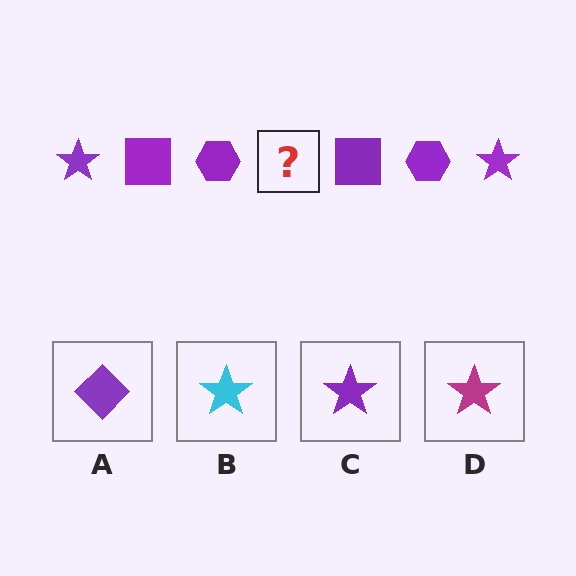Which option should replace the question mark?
Option C.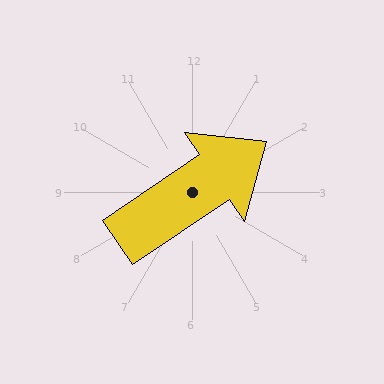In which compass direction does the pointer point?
Northeast.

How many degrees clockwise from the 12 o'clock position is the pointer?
Approximately 56 degrees.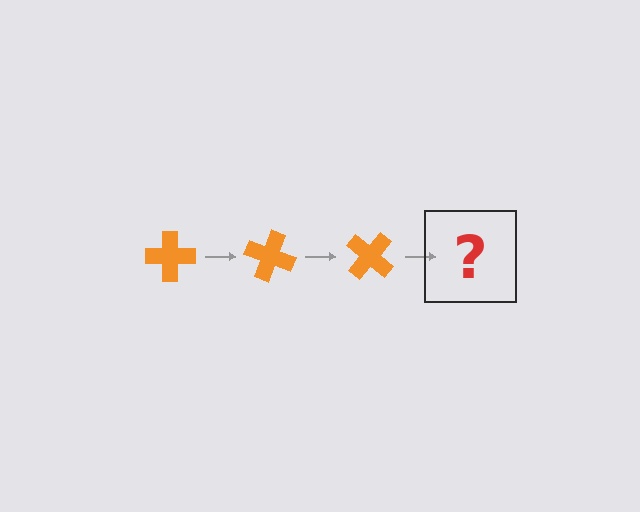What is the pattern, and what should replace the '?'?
The pattern is that the cross rotates 20 degrees each step. The '?' should be an orange cross rotated 60 degrees.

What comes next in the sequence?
The next element should be an orange cross rotated 60 degrees.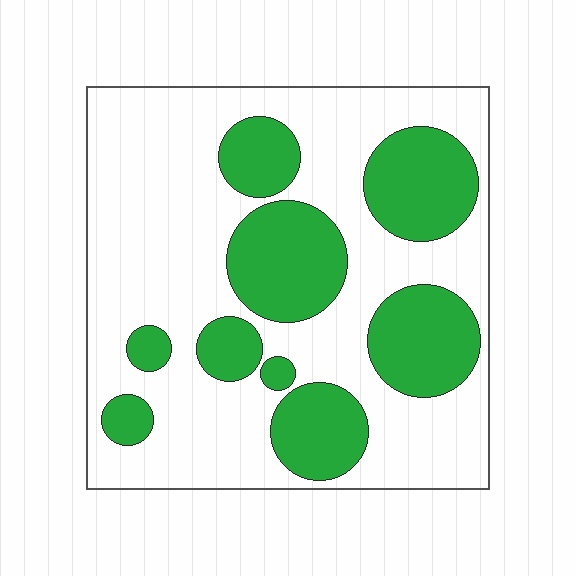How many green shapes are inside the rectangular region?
9.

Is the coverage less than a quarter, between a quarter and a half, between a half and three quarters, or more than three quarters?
Between a quarter and a half.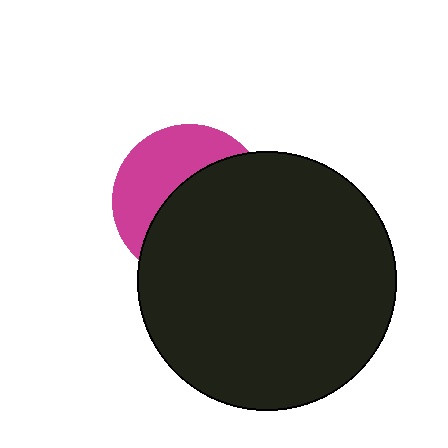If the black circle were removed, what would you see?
You would see the complete magenta circle.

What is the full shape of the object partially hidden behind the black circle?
The partially hidden object is a magenta circle.